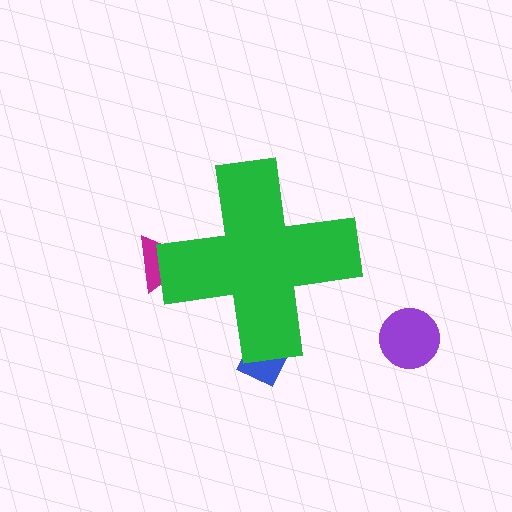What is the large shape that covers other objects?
A green cross.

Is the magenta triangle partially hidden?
Yes, the magenta triangle is partially hidden behind the green cross.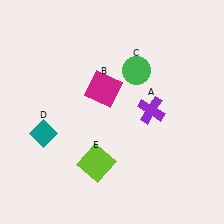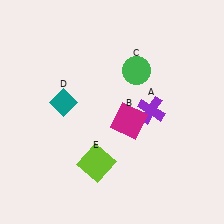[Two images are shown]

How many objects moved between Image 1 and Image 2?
2 objects moved between the two images.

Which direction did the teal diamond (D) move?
The teal diamond (D) moved up.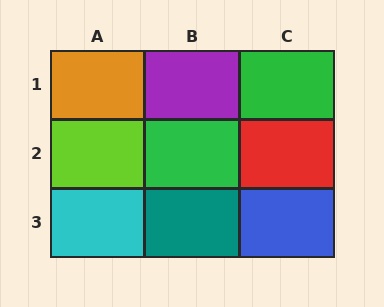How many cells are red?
1 cell is red.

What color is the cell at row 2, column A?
Lime.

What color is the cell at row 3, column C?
Blue.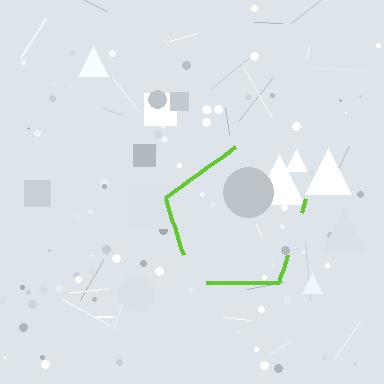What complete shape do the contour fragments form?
The contour fragments form a pentagon.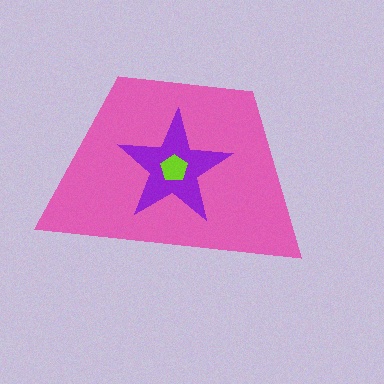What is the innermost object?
The lime pentagon.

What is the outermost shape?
The pink trapezoid.